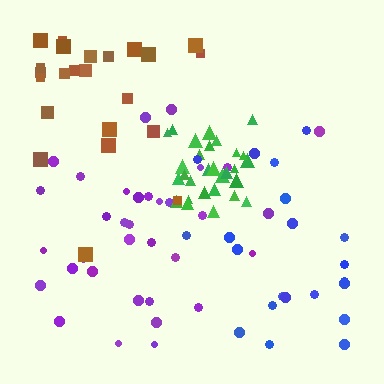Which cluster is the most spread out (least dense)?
Blue.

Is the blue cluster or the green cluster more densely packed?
Green.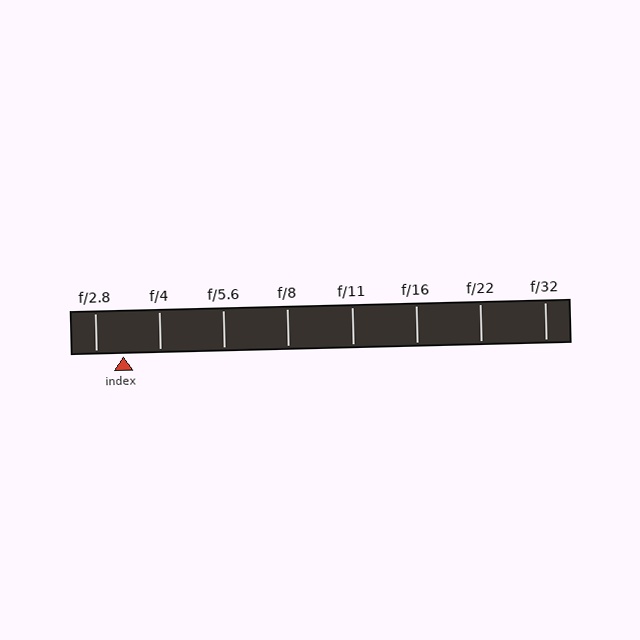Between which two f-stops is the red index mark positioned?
The index mark is between f/2.8 and f/4.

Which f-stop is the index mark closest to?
The index mark is closest to f/2.8.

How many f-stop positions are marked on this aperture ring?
There are 8 f-stop positions marked.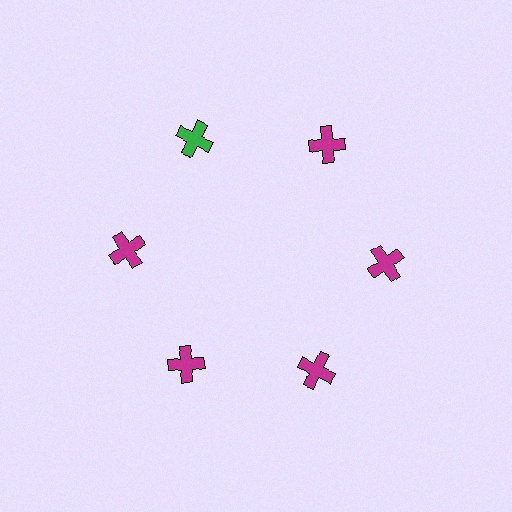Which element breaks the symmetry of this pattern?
The green cross at roughly the 11 o'clock position breaks the symmetry. All other shapes are magenta crosses.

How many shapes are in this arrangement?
There are 6 shapes arranged in a ring pattern.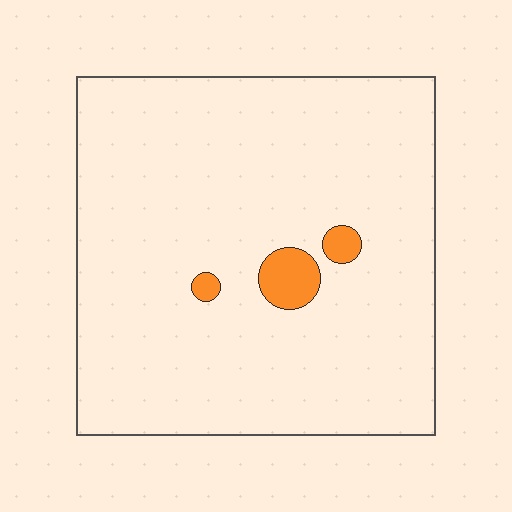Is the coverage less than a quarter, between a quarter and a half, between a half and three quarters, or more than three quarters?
Less than a quarter.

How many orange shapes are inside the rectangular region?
3.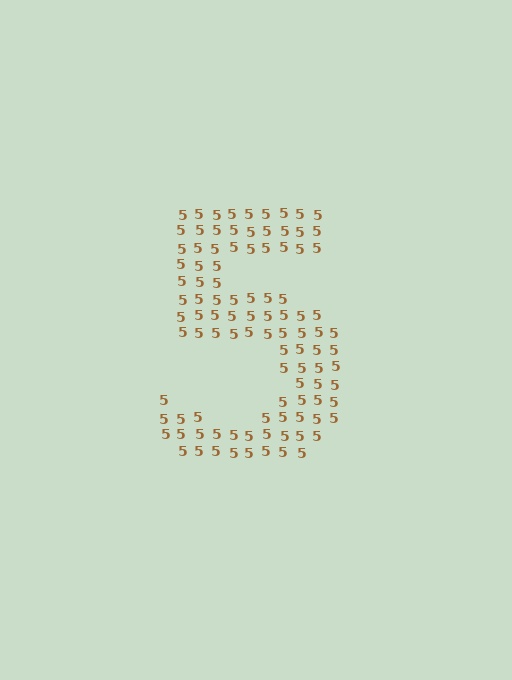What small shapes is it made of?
It is made of small digit 5's.